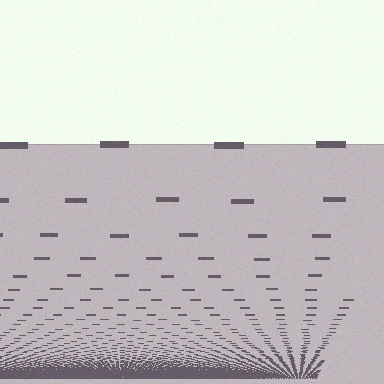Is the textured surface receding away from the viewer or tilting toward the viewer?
The surface appears to tilt toward the viewer. Texture elements get larger and sparser toward the top.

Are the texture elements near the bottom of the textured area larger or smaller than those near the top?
Smaller. The gradient is inverted — elements near the bottom are smaller and denser.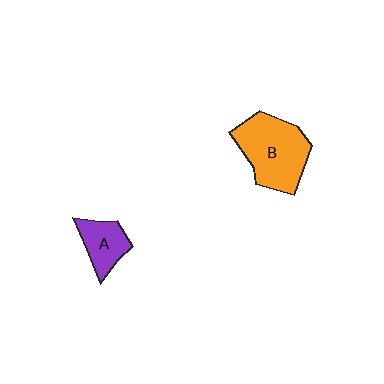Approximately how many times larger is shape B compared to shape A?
Approximately 2.1 times.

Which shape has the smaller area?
Shape A (purple).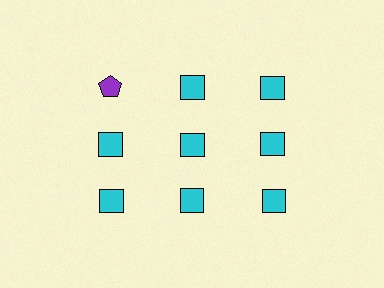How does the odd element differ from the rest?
It differs in both color (purple instead of cyan) and shape (pentagon instead of square).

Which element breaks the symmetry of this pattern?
The purple pentagon in the top row, leftmost column breaks the symmetry. All other shapes are cyan squares.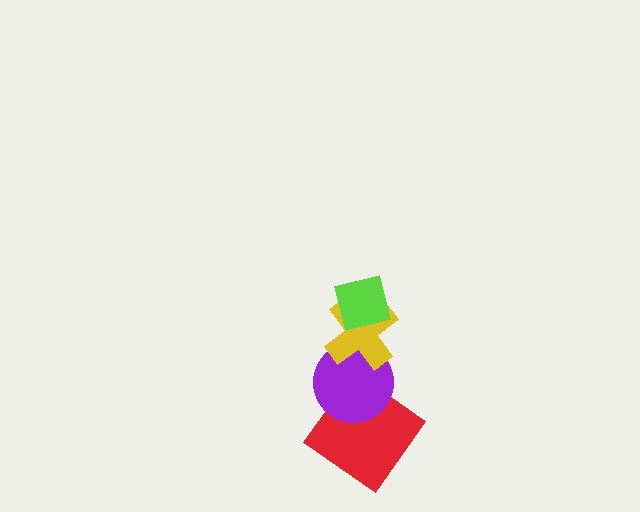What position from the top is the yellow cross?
The yellow cross is 2nd from the top.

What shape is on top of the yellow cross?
The lime square is on top of the yellow cross.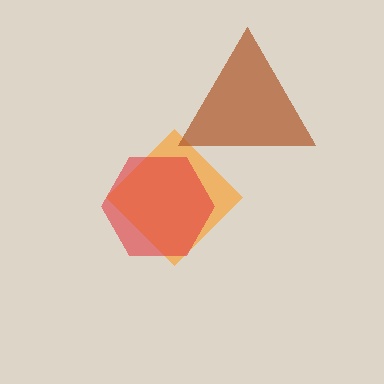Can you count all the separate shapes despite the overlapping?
Yes, there are 3 separate shapes.